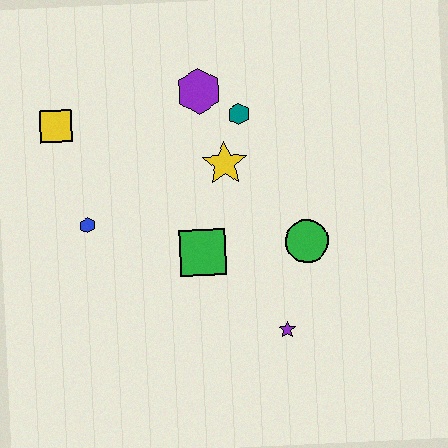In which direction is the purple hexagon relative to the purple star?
The purple hexagon is above the purple star.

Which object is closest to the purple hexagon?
The teal hexagon is closest to the purple hexagon.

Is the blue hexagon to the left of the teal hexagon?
Yes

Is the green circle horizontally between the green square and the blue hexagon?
No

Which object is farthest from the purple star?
The yellow square is farthest from the purple star.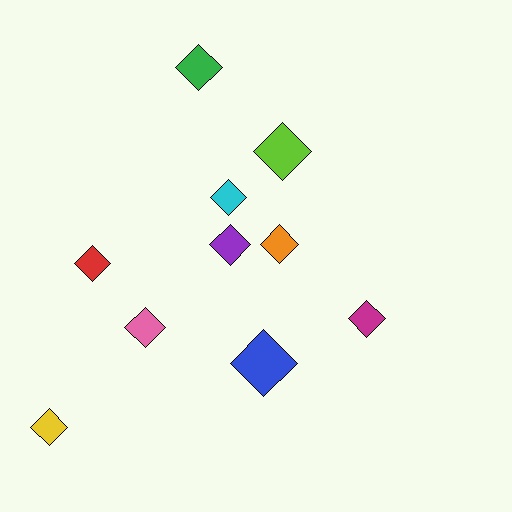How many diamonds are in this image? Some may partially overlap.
There are 10 diamonds.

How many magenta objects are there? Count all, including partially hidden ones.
There is 1 magenta object.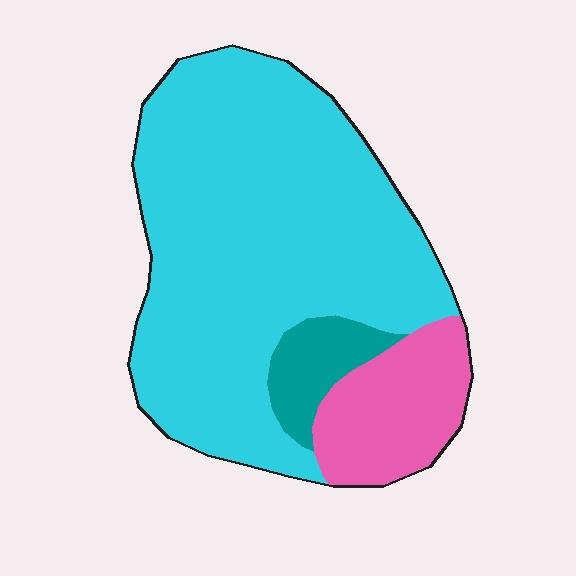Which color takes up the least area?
Teal, at roughly 10%.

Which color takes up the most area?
Cyan, at roughly 75%.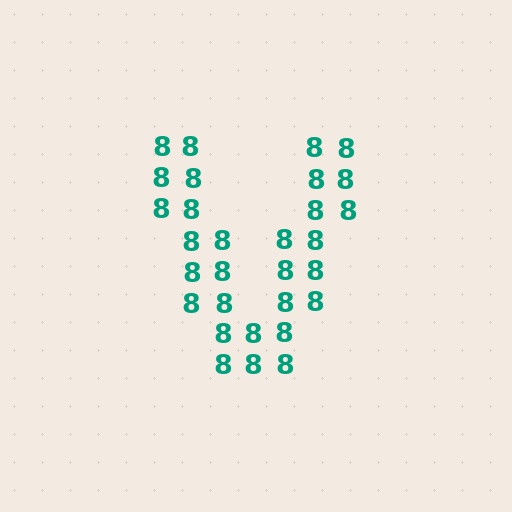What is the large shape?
The large shape is the letter V.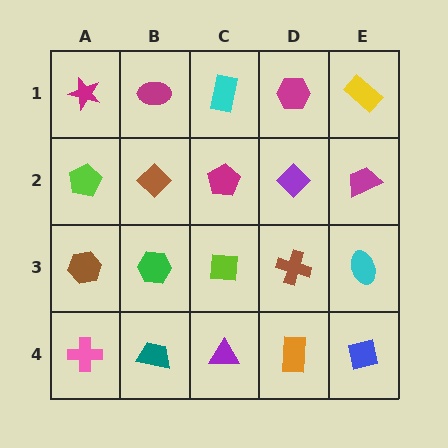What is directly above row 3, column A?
A lime pentagon.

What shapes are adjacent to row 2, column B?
A magenta ellipse (row 1, column B), a green hexagon (row 3, column B), a lime pentagon (row 2, column A), a magenta pentagon (row 2, column C).